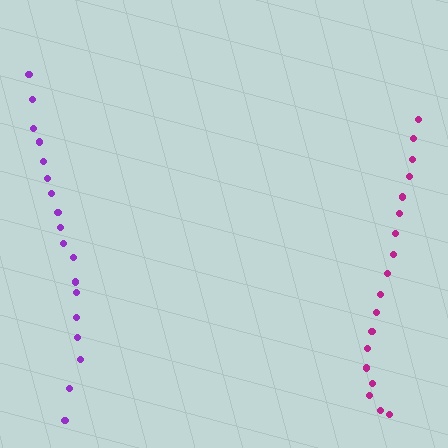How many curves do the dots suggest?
There are 2 distinct paths.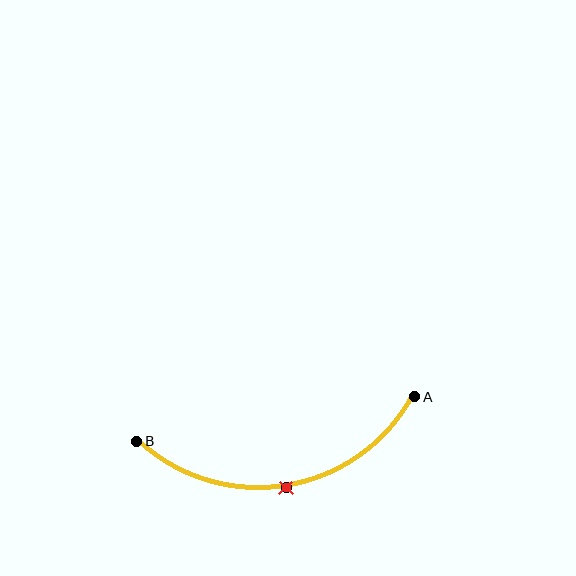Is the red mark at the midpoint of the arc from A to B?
Yes. The red mark lies on the arc at equal arc-length from both A and B — it is the arc midpoint.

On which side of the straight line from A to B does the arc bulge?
The arc bulges below the straight line connecting A and B.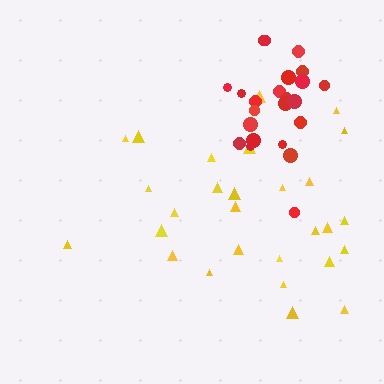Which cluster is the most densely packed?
Red.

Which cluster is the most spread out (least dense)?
Yellow.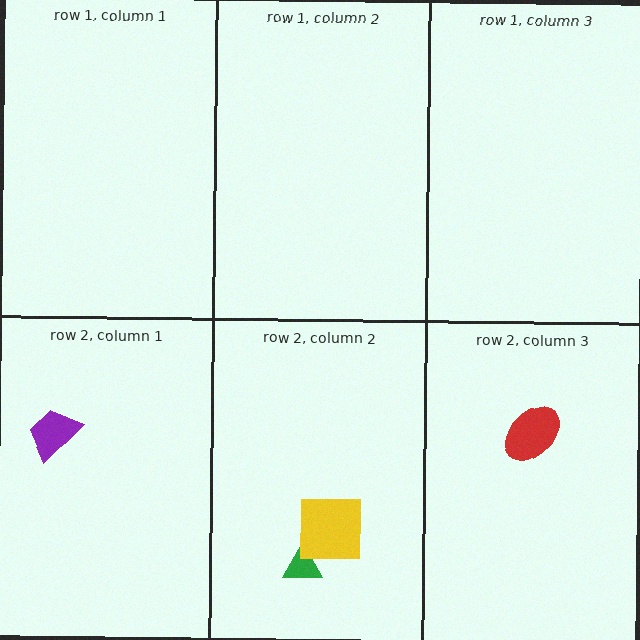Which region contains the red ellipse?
The row 2, column 3 region.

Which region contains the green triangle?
The row 2, column 2 region.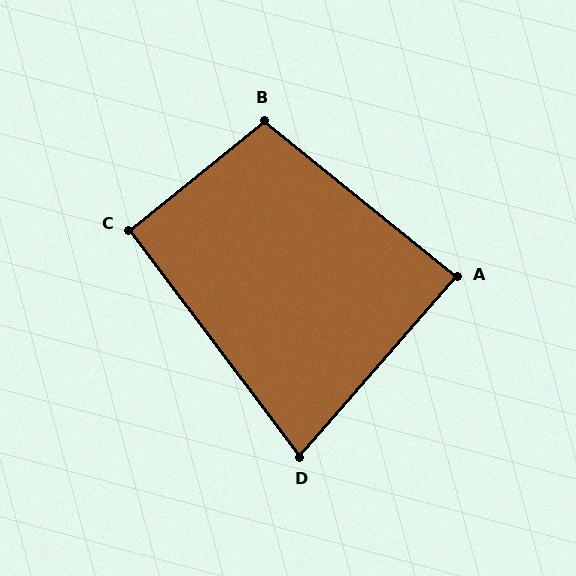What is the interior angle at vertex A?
Approximately 88 degrees (approximately right).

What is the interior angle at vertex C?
Approximately 92 degrees (approximately right).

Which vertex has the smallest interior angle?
D, at approximately 78 degrees.